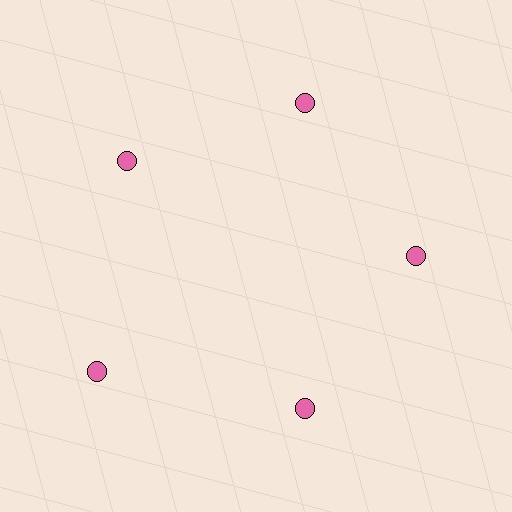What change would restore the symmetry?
The symmetry would be restored by moving it inward, back onto the ring so that all 5 circles sit at equal angles and equal distance from the center.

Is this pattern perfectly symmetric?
No. The 5 pink circles are arranged in a ring, but one element near the 8 o'clock position is pushed outward from the center, breaking the 5-fold rotational symmetry.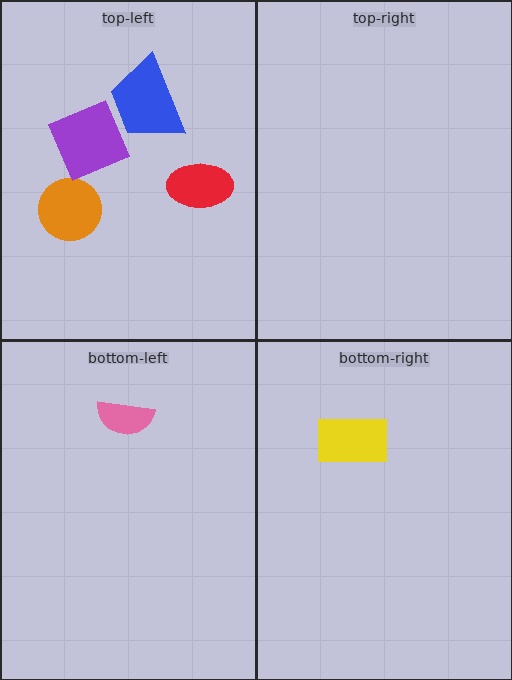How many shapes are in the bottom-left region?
1.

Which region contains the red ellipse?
The top-left region.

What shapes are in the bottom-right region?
The yellow rectangle.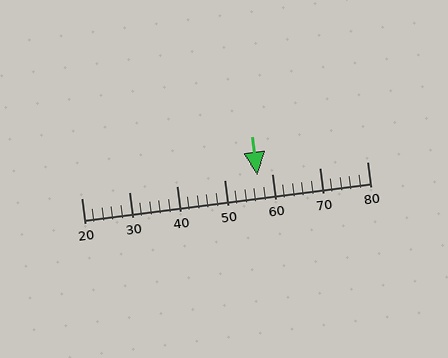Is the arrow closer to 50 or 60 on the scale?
The arrow is closer to 60.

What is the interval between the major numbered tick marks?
The major tick marks are spaced 10 units apart.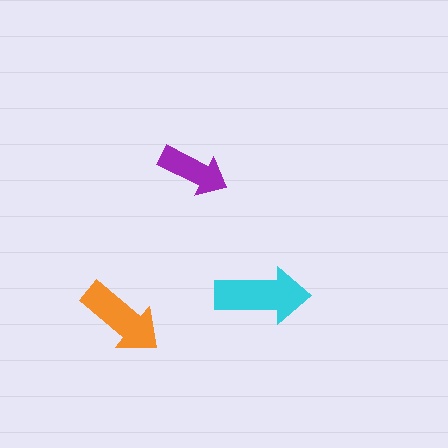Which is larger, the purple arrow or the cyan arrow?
The cyan one.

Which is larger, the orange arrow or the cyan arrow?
The cyan one.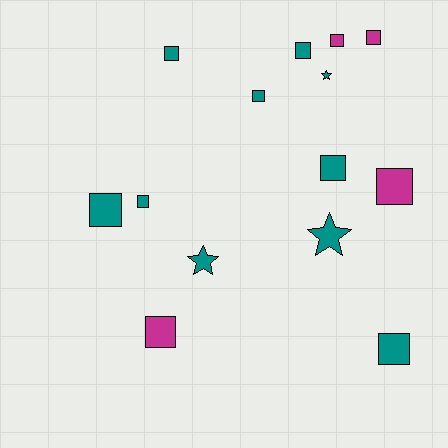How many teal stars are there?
There are 3 teal stars.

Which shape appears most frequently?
Square, with 11 objects.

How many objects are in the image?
There are 14 objects.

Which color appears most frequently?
Teal, with 10 objects.